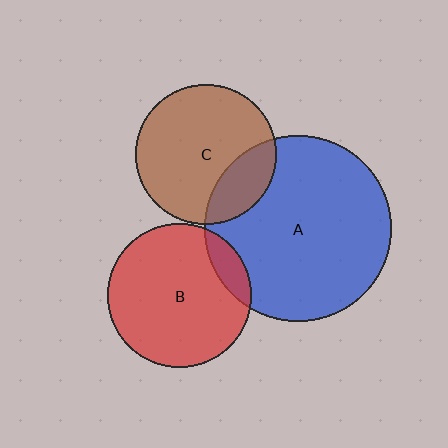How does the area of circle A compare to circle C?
Approximately 1.7 times.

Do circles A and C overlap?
Yes.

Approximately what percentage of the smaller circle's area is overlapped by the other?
Approximately 25%.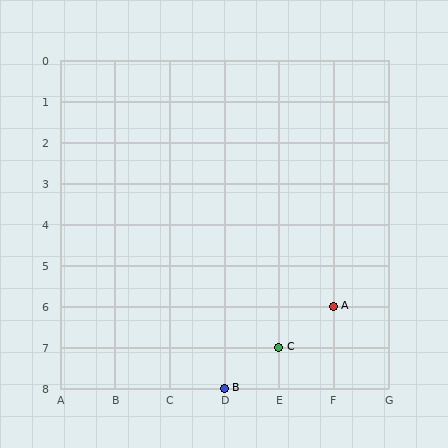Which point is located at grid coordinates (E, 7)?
Point C is at (E, 7).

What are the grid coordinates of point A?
Point A is at grid coordinates (F, 6).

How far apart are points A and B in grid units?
Points A and B are 2 columns and 2 rows apart (about 2.8 grid units diagonally).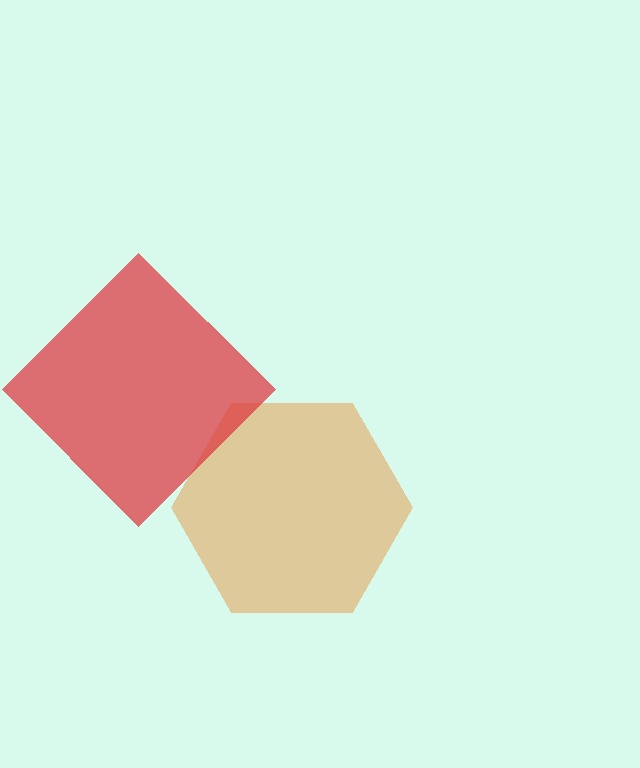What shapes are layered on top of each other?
The layered shapes are: an orange hexagon, a red diamond.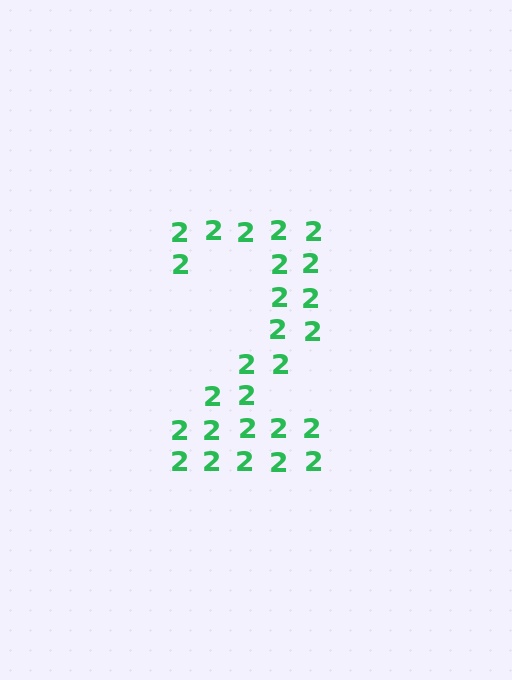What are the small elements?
The small elements are digit 2's.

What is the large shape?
The large shape is the digit 2.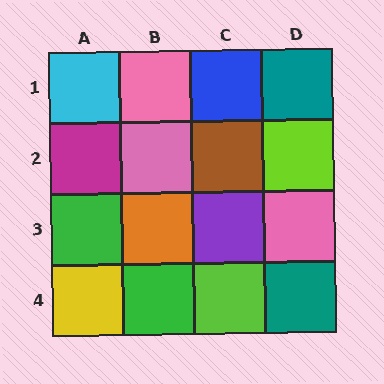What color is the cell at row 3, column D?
Pink.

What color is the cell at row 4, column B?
Green.